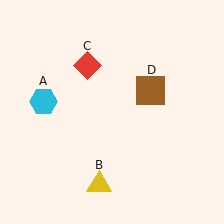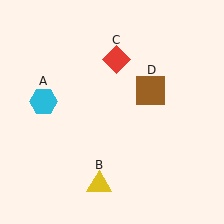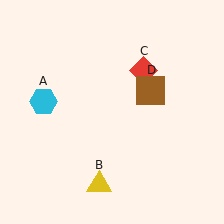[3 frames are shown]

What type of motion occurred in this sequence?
The red diamond (object C) rotated clockwise around the center of the scene.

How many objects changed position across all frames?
1 object changed position: red diamond (object C).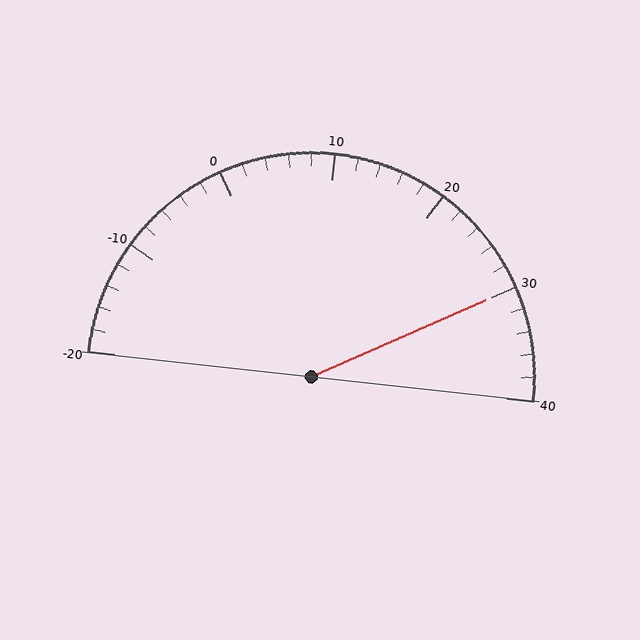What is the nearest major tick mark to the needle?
The nearest major tick mark is 30.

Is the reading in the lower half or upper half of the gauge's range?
The reading is in the upper half of the range (-20 to 40).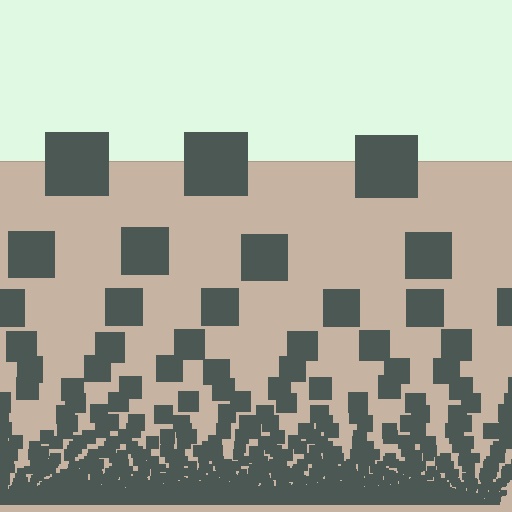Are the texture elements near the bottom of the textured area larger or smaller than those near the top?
Smaller. The gradient is inverted — elements near the bottom are smaller and denser.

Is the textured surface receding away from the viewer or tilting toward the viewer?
The surface appears to tilt toward the viewer. Texture elements get larger and sparser toward the top.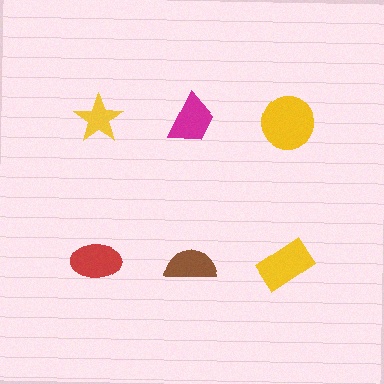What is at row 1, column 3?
A yellow circle.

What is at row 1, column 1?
A yellow star.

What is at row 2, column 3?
A yellow rectangle.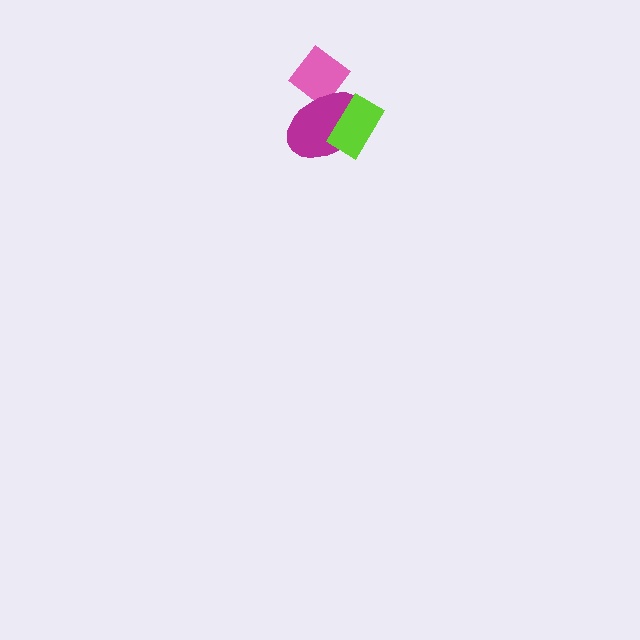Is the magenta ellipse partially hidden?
Yes, it is partially covered by another shape.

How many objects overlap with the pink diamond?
1 object overlaps with the pink diamond.